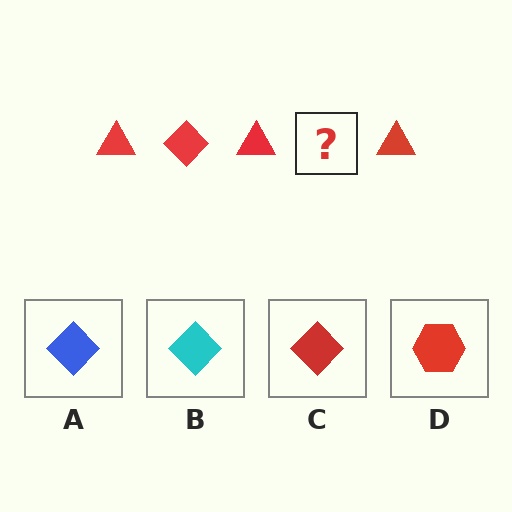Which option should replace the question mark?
Option C.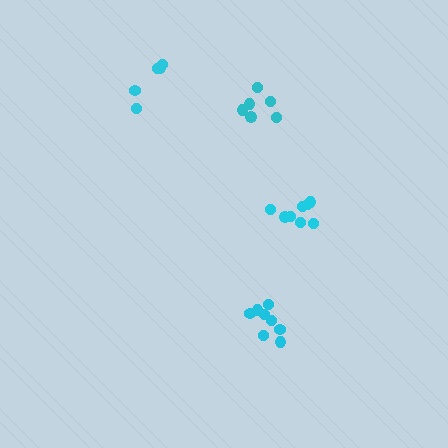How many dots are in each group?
Group 1: 8 dots, Group 2: 6 dots, Group 3: 5 dots, Group 4: 8 dots (27 total).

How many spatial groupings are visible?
There are 4 spatial groupings.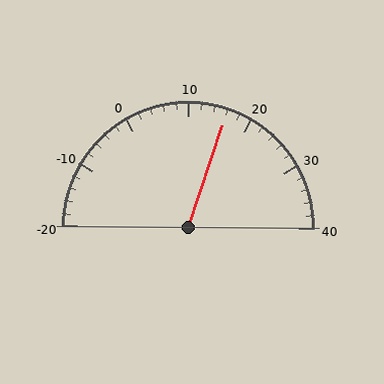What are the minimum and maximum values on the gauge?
The gauge ranges from -20 to 40.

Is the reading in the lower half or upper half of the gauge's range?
The reading is in the upper half of the range (-20 to 40).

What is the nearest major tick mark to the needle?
The nearest major tick mark is 20.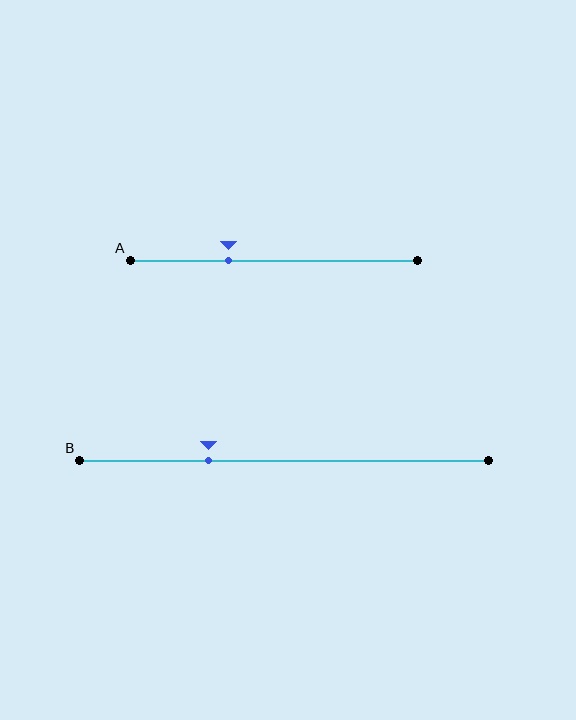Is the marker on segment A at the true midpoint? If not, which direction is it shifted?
No, the marker on segment A is shifted to the left by about 16% of the segment length.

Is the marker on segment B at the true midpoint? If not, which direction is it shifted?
No, the marker on segment B is shifted to the left by about 18% of the segment length.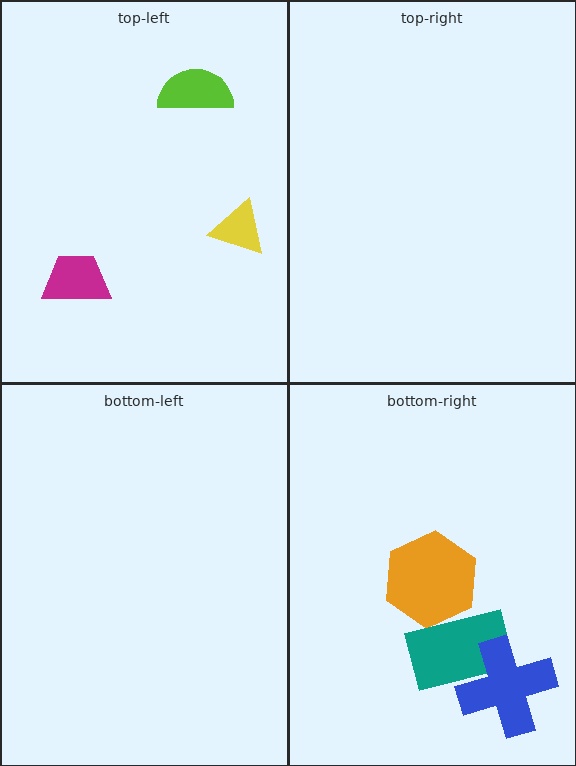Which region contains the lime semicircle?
The top-left region.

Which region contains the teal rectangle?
The bottom-right region.